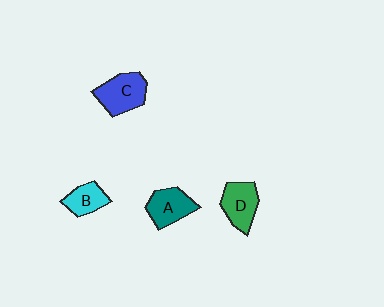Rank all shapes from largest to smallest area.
From largest to smallest: C (blue), A (teal), D (green), B (cyan).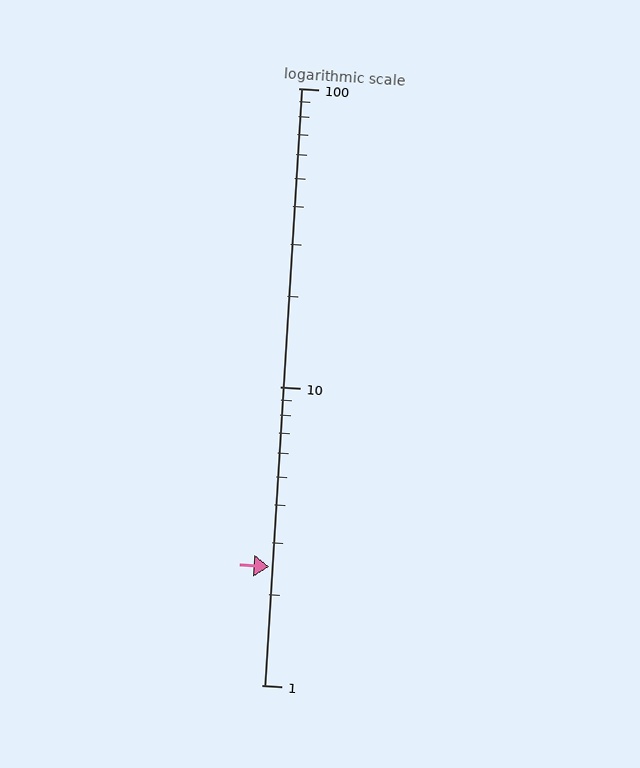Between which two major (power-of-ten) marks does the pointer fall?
The pointer is between 1 and 10.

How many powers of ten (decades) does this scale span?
The scale spans 2 decades, from 1 to 100.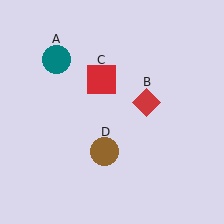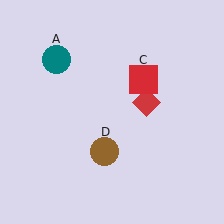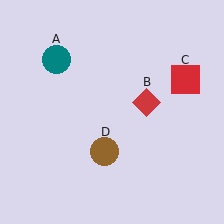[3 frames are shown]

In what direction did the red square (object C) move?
The red square (object C) moved right.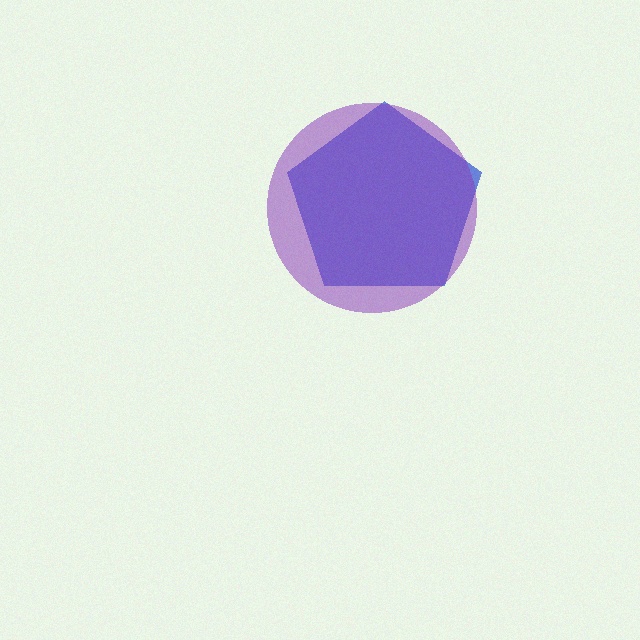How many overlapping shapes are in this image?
There are 2 overlapping shapes in the image.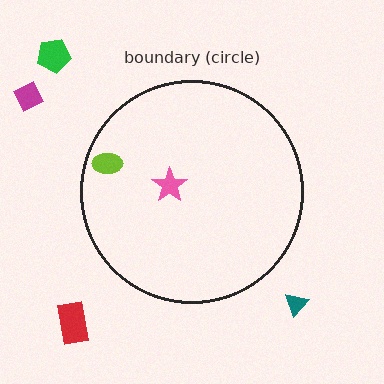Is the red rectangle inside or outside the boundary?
Outside.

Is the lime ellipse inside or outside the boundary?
Inside.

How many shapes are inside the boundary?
2 inside, 4 outside.